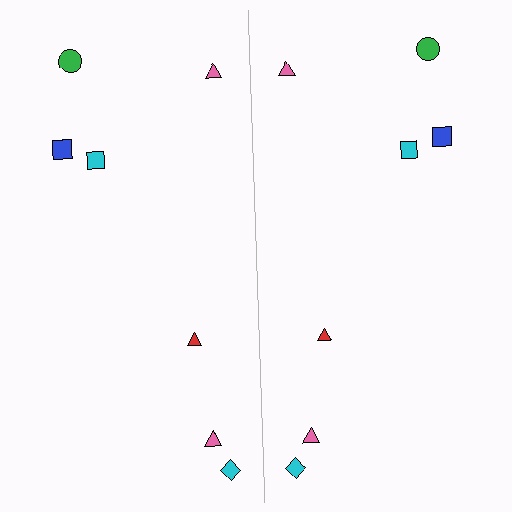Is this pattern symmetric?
Yes, this pattern has bilateral (reflection) symmetry.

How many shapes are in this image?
There are 14 shapes in this image.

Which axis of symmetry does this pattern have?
The pattern has a vertical axis of symmetry running through the center of the image.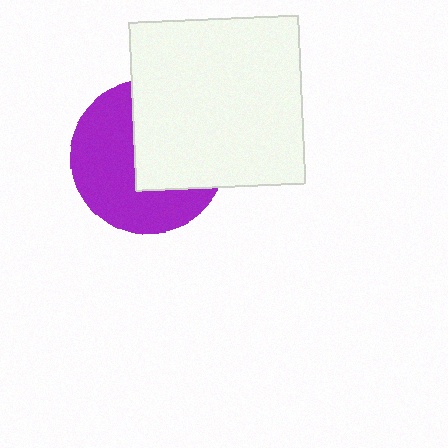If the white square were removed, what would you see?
You would see the complete purple circle.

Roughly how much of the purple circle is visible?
About half of it is visible (roughly 54%).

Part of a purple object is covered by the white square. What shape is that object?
It is a circle.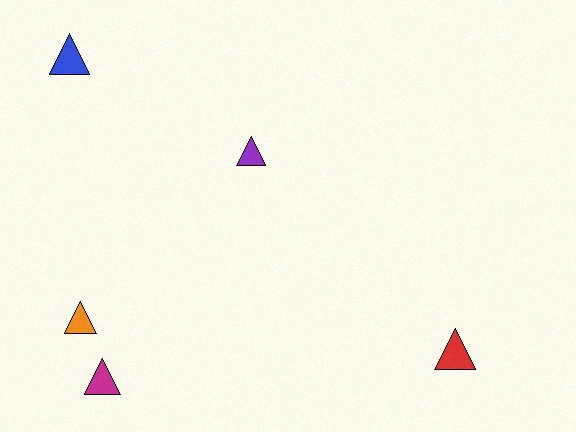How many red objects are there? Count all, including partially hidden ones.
There is 1 red object.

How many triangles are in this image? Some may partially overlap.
There are 5 triangles.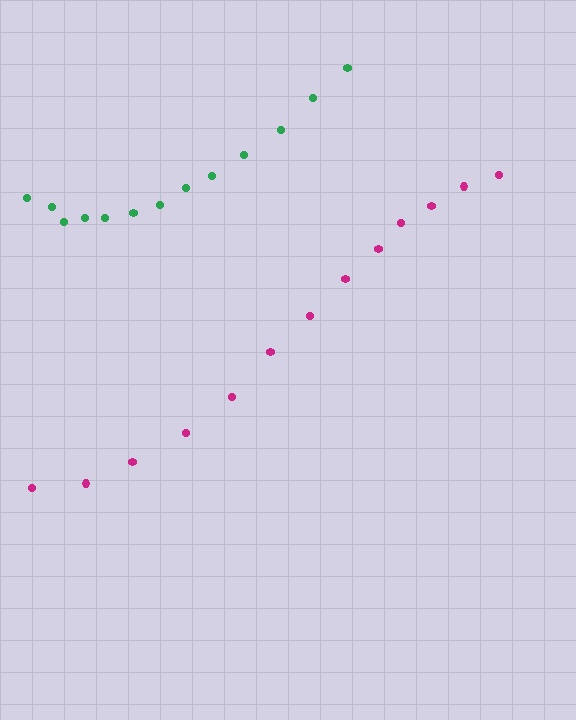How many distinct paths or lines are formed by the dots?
There are 2 distinct paths.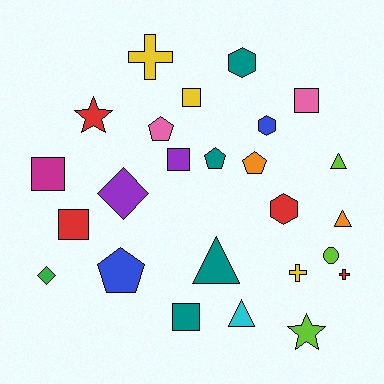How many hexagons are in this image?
There are 3 hexagons.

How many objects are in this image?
There are 25 objects.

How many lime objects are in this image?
There are 3 lime objects.